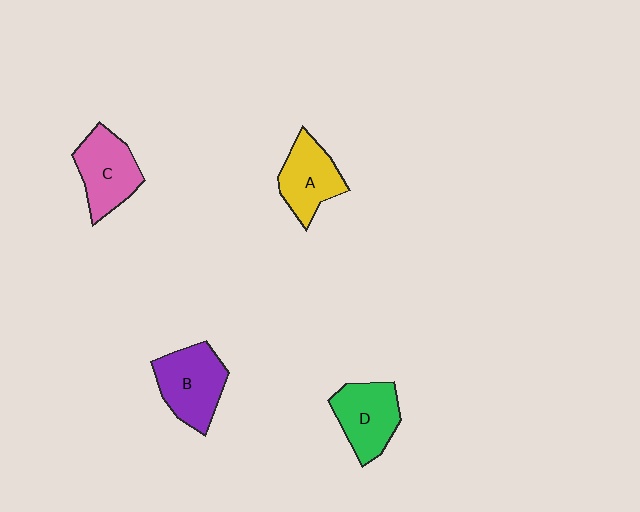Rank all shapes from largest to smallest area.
From largest to smallest: B (purple), C (pink), D (green), A (yellow).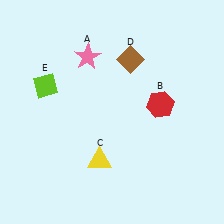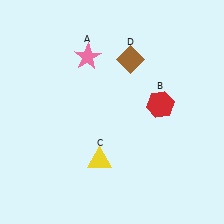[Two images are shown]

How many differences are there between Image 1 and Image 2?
There is 1 difference between the two images.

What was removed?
The lime diamond (E) was removed in Image 2.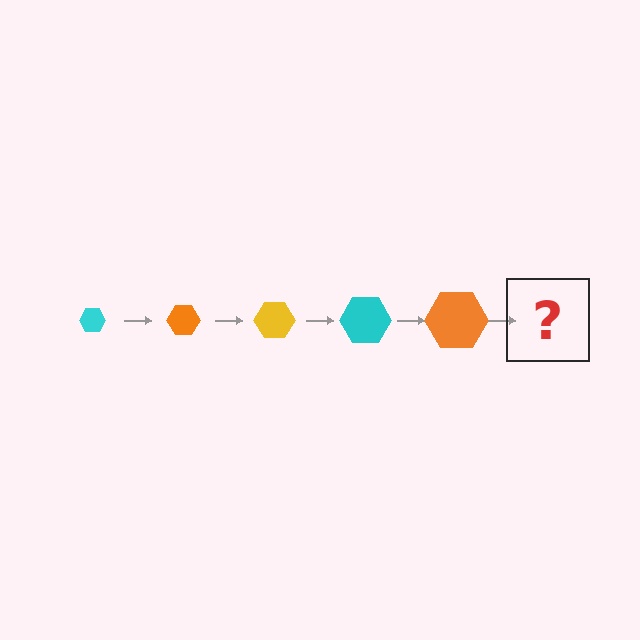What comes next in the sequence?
The next element should be a yellow hexagon, larger than the previous one.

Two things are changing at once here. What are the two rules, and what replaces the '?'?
The two rules are that the hexagon grows larger each step and the color cycles through cyan, orange, and yellow. The '?' should be a yellow hexagon, larger than the previous one.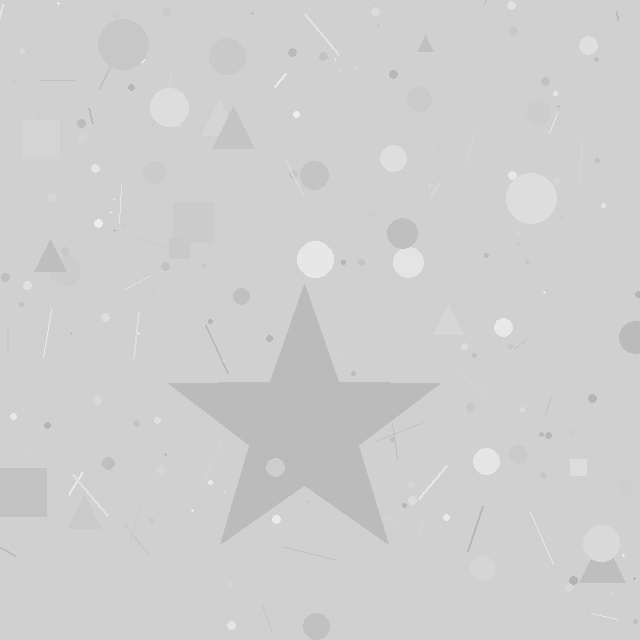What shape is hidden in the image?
A star is hidden in the image.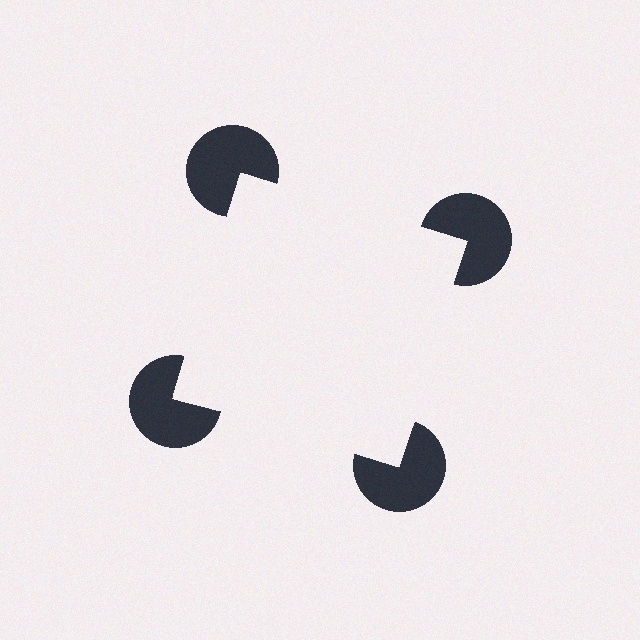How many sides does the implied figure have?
4 sides.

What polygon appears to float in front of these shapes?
An illusory square — its edges are inferred from the aligned wedge cuts in the pac-man discs, not physically drawn.